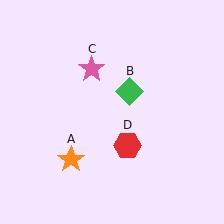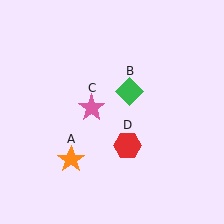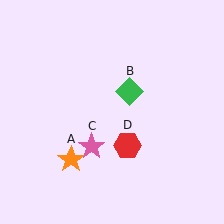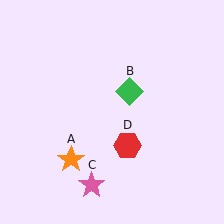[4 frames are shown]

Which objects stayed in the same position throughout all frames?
Orange star (object A) and green diamond (object B) and red hexagon (object D) remained stationary.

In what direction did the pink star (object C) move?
The pink star (object C) moved down.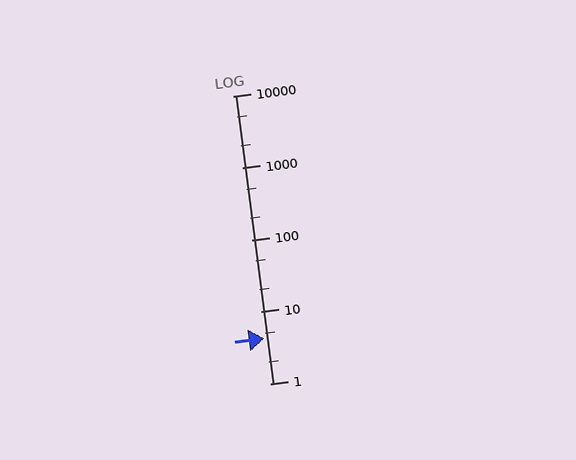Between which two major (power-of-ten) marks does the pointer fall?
The pointer is between 1 and 10.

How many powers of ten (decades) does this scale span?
The scale spans 4 decades, from 1 to 10000.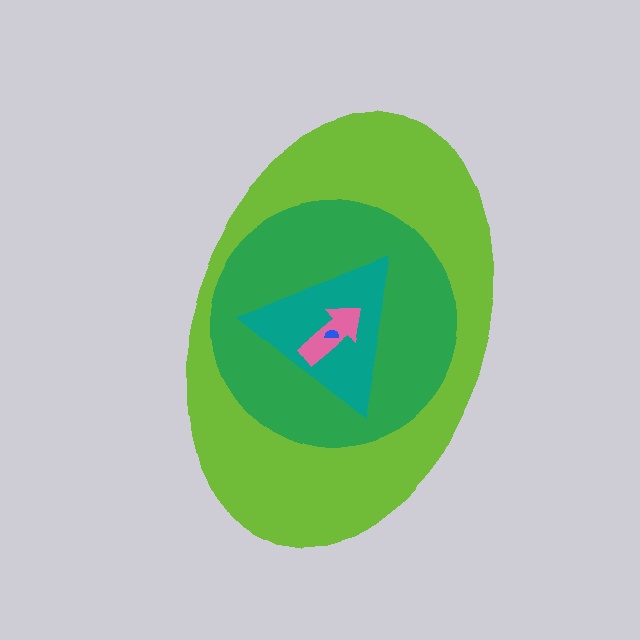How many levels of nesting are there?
5.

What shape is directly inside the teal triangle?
The pink arrow.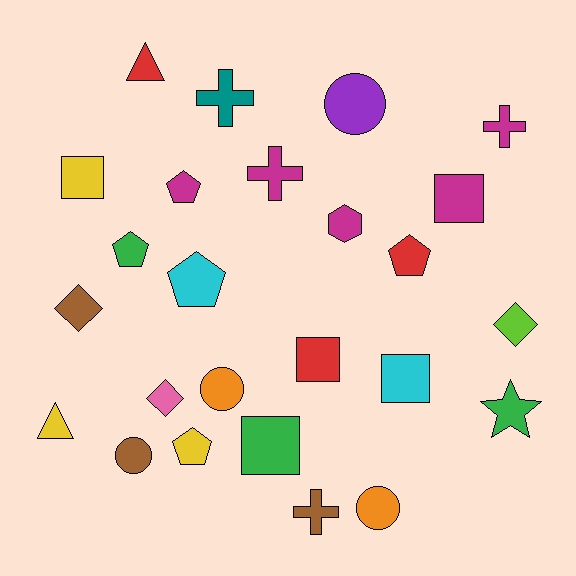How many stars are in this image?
There is 1 star.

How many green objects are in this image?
There are 3 green objects.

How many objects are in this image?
There are 25 objects.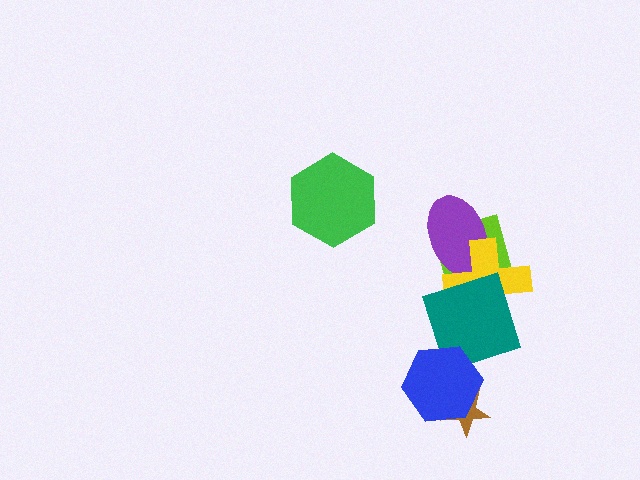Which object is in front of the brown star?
The blue hexagon is in front of the brown star.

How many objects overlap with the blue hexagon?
2 objects overlap with the blue hexagon.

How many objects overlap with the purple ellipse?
2 objects overlap with the purple ellipse.